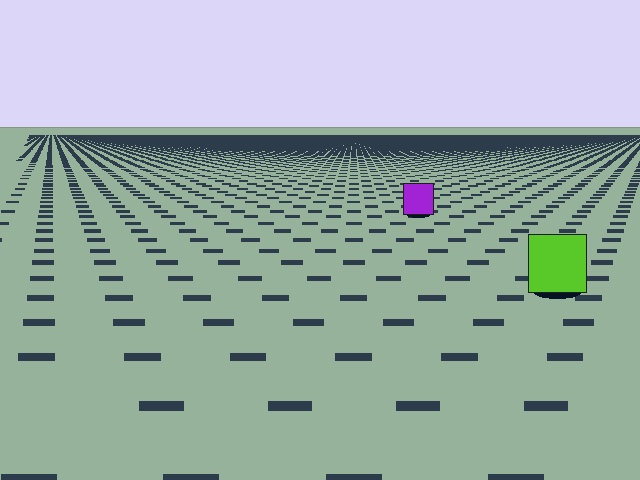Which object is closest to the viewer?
The lime square is closest. The texture marks near it are larger and more spread out.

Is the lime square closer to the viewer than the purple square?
Yes. The lime square is closer — you can tell from the texture gradient: the ground texture is coarser near it.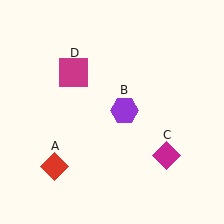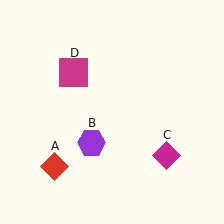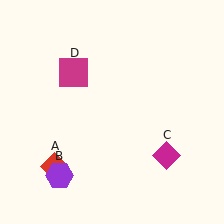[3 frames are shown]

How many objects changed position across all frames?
1 object changed position: purple hexagon (object B).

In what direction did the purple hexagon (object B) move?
The purple hexagon (object B) moved down and to the left.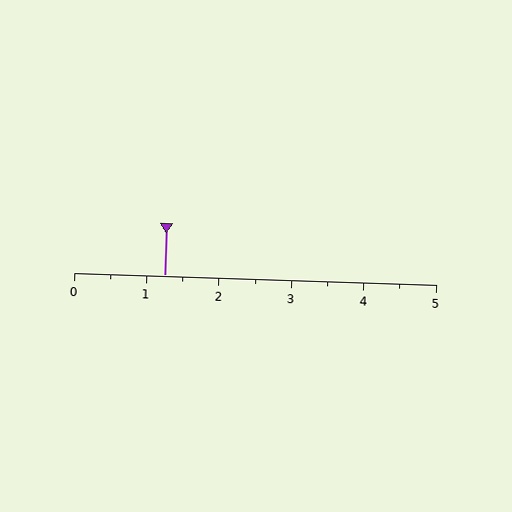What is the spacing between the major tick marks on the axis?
The major ticks are spaced 1 apart.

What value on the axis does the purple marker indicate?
The marker indicates approximately 1.2.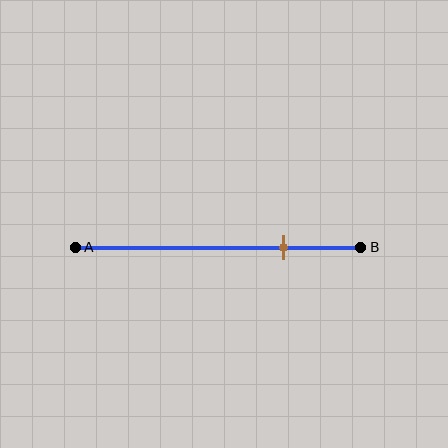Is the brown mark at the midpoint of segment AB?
No, the mark is at about 75% from A, not at the 50% midpoint.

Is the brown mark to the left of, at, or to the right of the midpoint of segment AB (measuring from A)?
The brown mark is to the right of the midpoint of segment AB.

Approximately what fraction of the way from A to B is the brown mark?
The brown mark is approximately 75% of the way from A to B.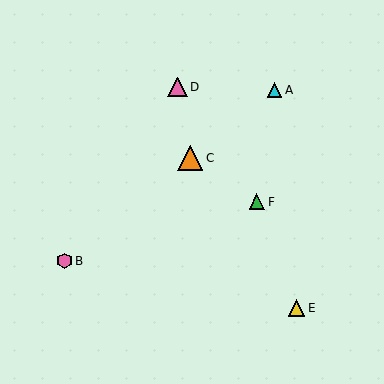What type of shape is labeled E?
Shape E is a yellow triangle.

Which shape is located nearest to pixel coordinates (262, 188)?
The green triangle (labeled F) at (257, 202) is nearest to that location.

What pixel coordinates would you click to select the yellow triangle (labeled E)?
Click at (296, 308) to select the yellow triangle E.